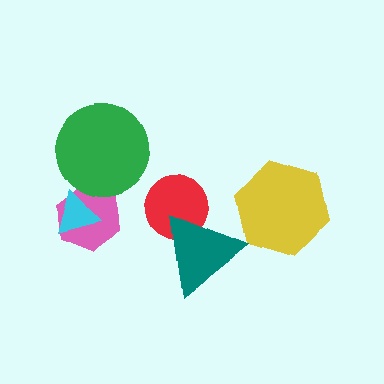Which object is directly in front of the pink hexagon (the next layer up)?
The cyan triangle is directly in front of the pink hexagon.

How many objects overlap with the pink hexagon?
2 objects overlap with the pink hexagon.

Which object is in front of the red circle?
The teal triangle is in front of the red circle.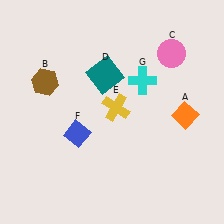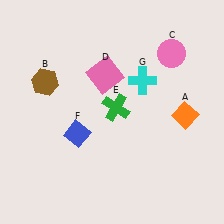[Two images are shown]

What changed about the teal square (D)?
In Image 1, D is teal. In Image 2, it changed to pink.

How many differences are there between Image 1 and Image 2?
There are 2 differences between the two images.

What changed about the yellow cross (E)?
In Image 1, E is yellow. In Image 2, it changed to green.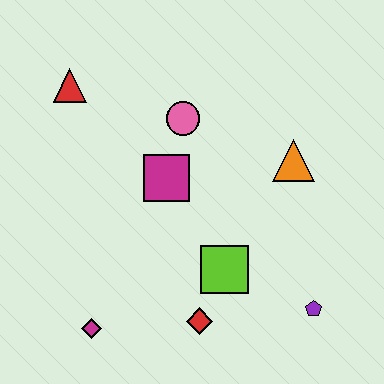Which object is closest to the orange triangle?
The pink circle is closest to the orange triangle.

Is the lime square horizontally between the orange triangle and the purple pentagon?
No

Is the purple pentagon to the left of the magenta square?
No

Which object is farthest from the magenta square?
The purple pentagon is farthest from the magenta square.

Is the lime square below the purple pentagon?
No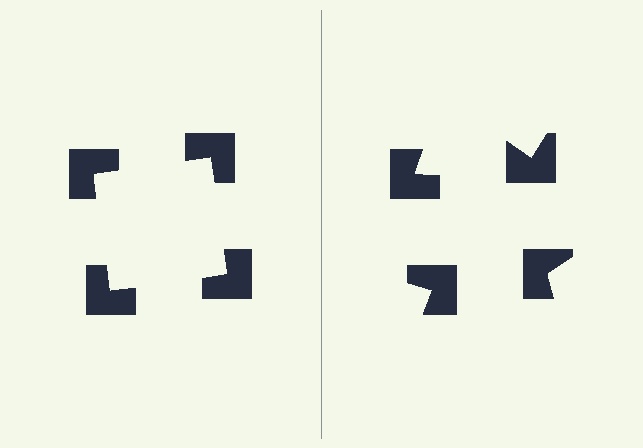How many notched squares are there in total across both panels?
8 — 4 on each side.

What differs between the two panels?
The notched squares are positioned identically on both sides; only the wedge orientations differ. On the left they align to a square; on the right they are misaligned.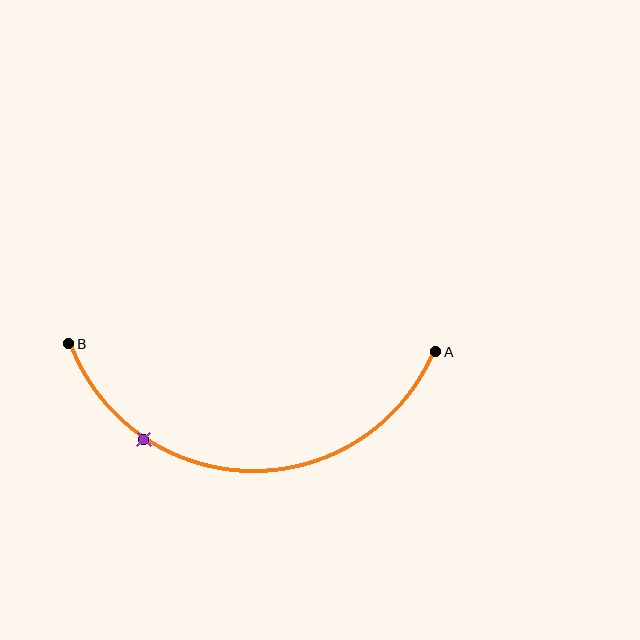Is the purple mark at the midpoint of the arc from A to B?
No. The purple mark lies on the arc but is closer to endpoint B. The arc midpoint would be at the point on the curve equidistant along the arc from both A and B.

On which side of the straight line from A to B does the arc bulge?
The arc bulges below the straight line connecting A and B.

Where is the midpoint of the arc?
The arc midpoint is the point on the curve farthest from the straight line joining A and B. It sits below that line.